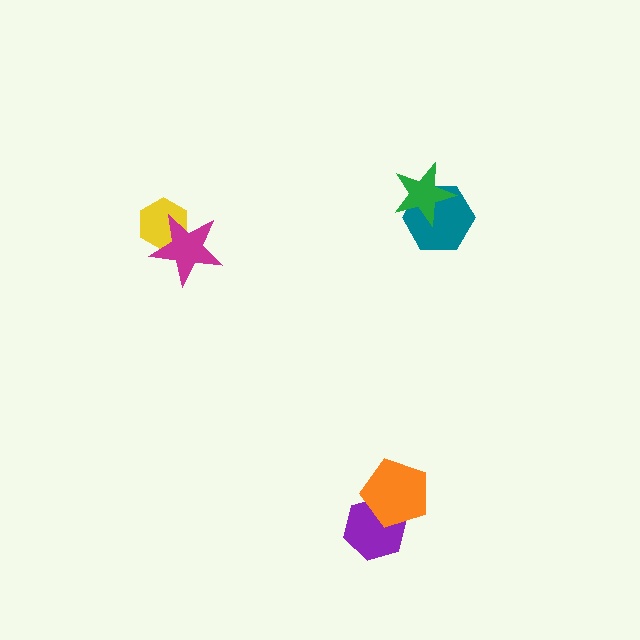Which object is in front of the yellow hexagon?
The magenta star is in front of the yellow hexagon.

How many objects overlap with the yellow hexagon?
1 object overlaps with the yellow hexagon.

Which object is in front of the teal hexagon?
The green star is in front of the teal hexagon.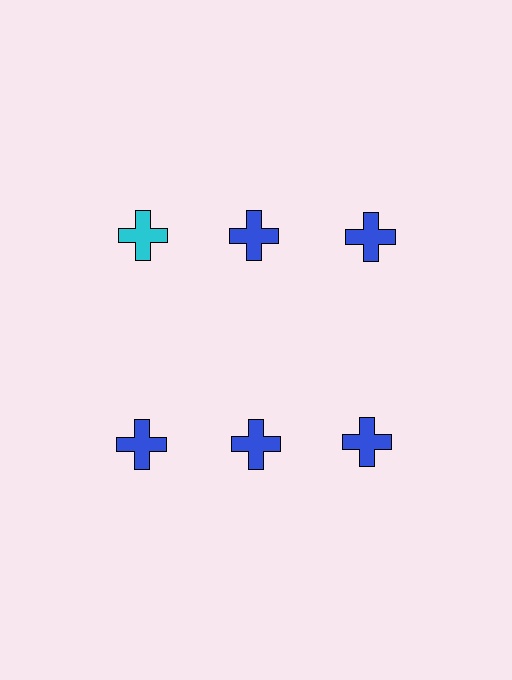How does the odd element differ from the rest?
It has a different color: cyan instead of blue.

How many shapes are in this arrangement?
There are 6 shapes arranged in a grid pattern.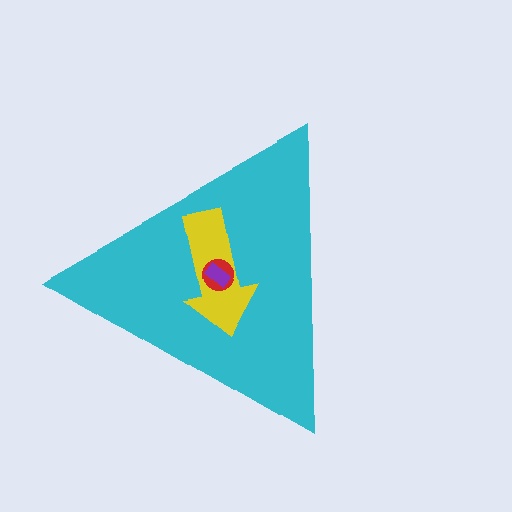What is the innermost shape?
The purple rectangle.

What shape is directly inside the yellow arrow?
The red circle.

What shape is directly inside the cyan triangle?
The yellow arrow.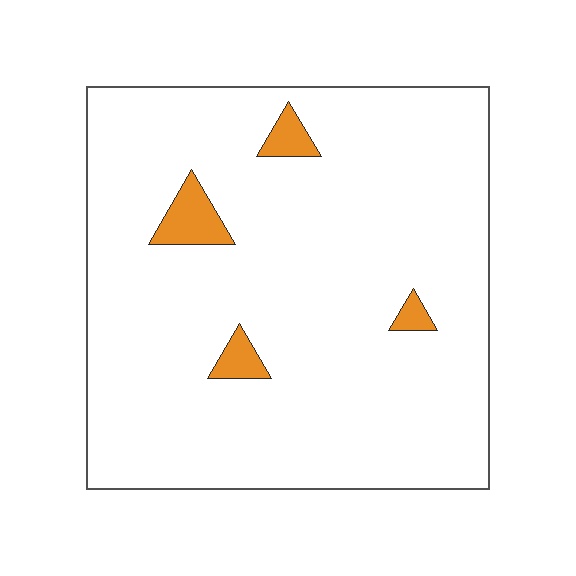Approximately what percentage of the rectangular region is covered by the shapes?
Approximately 5%.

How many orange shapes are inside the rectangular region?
4.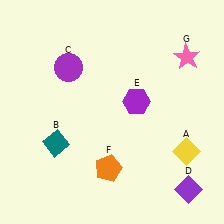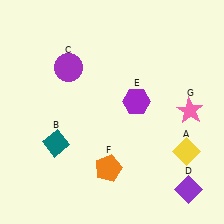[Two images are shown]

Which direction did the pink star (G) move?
The pink star (G) moved down.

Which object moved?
The pink star (G) moved down.